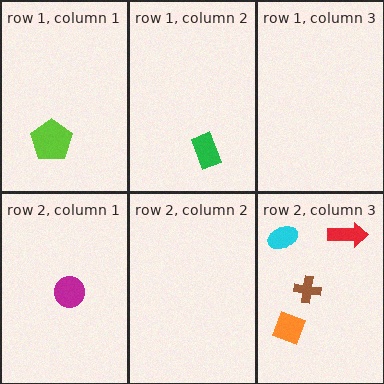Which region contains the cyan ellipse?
The row 2, column 3 region.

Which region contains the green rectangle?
The row 1, column 2 region.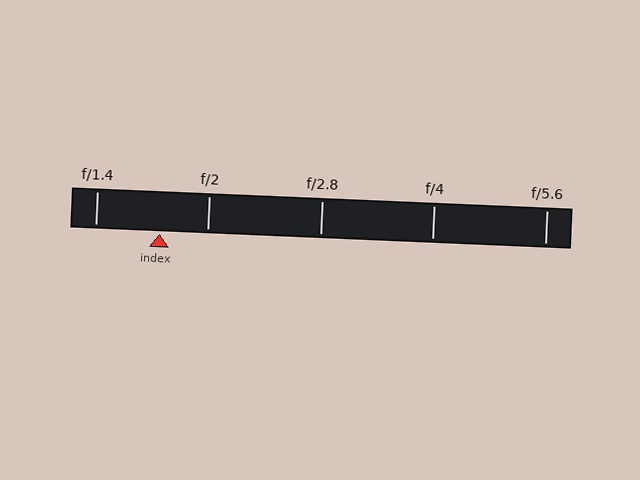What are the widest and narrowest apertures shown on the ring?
The widest aperture shown is f/1.4 and the narrowest is f/5.6.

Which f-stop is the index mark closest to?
The index mark is closest to f/2.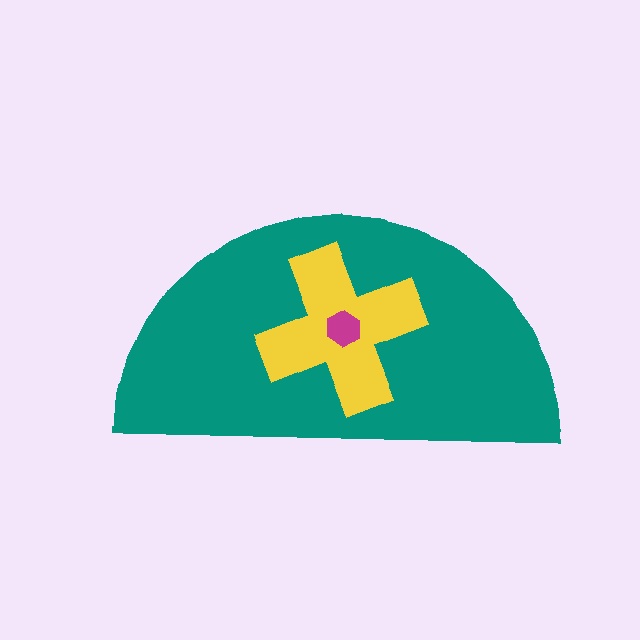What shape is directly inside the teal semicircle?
The yellow cross.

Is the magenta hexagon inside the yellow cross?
Yes.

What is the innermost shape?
The magenta hexagon.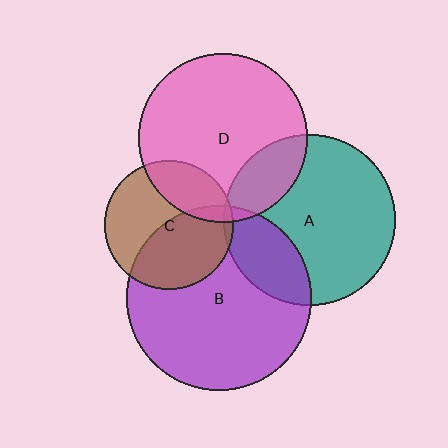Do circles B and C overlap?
Yes.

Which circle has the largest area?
Circle B (purple).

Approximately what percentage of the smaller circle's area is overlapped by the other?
Approximately 45%.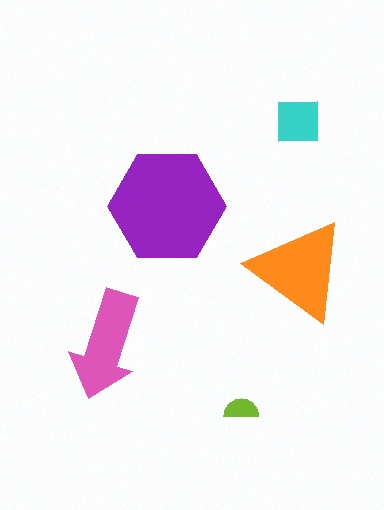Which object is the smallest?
The lime semicircle.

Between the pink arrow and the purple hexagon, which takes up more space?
The purple hexagon.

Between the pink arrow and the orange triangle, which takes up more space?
The orange triangle.